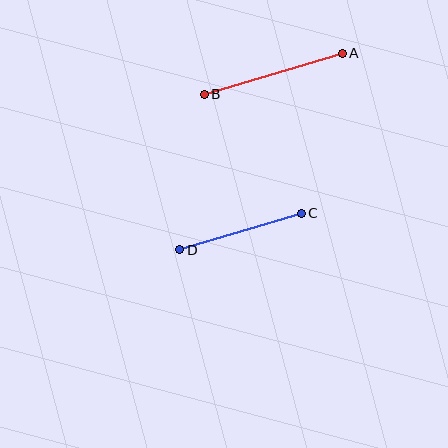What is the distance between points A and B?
The distance is approximately 144 pixels.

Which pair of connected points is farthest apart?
Points A and B are farthest apart.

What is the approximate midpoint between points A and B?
The midpoint is at approximately (273, 74) pixels.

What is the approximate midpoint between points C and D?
The midpoint is at approximately (240, 231) pixels.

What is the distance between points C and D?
The distance is approximately 127 pixels.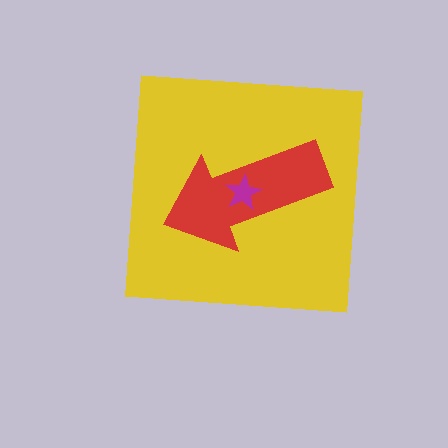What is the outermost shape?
The yellow square.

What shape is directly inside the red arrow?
The magenta star.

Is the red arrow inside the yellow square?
Yes.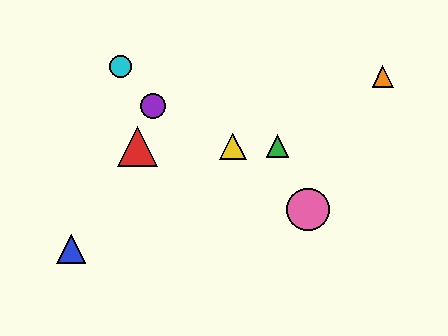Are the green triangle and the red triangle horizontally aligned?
Yes, both are at y≈146.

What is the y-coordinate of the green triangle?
The green triangle is at y≈146.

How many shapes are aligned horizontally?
3 shapes (the red triangle, the green triangle, the yellow triangle) are aligned horizontally.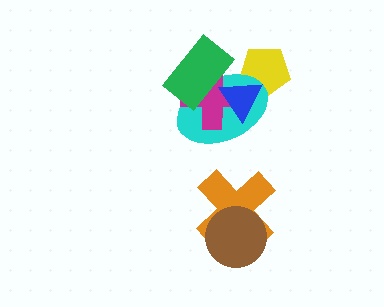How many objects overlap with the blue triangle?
4 objects overlap with the blue triangle.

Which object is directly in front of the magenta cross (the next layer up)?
The blue triangle is directly in front of the magenta cross.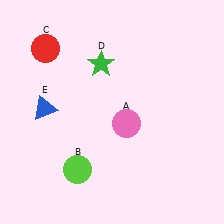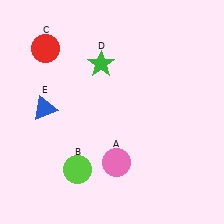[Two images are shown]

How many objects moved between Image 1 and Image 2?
1 object moved between the two images.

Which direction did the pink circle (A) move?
The pink circle (A) moved down.